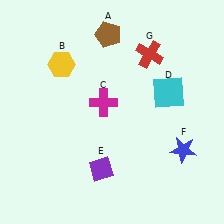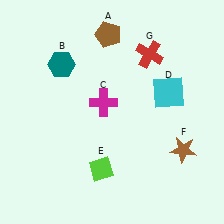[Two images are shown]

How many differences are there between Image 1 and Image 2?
There are 3 differences between the two images.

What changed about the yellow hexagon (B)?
In Image 1, B is yellow. In Image 2, it changed to teal.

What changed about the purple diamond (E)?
In Image 1, E is purple. In Image 2, it changed to lime.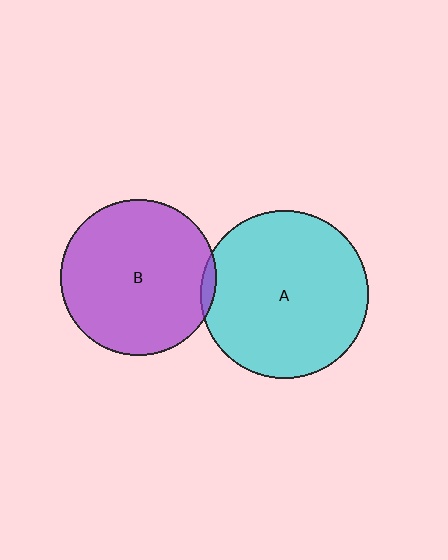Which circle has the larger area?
Circle A (cyan).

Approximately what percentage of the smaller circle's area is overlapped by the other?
Approximately 5%.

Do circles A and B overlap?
Yes.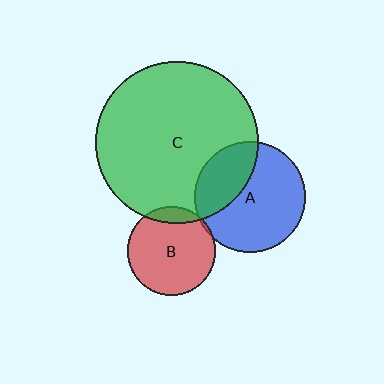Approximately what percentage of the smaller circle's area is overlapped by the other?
Approximately 10%.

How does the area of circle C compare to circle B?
Approximately 3.4 times.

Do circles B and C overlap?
Yes.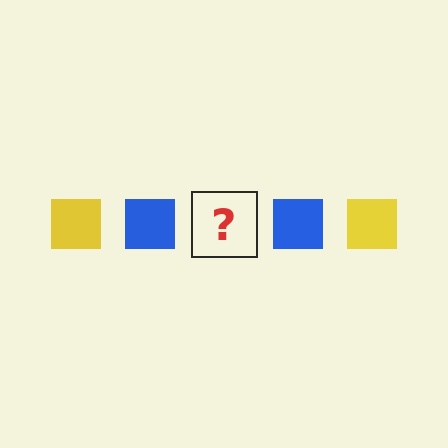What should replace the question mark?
The question mark should be replaced with a yellow square.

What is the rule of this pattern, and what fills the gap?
The rule is that the pattern cycles through yellow, blue squares. The gap should be filled with a yellow square.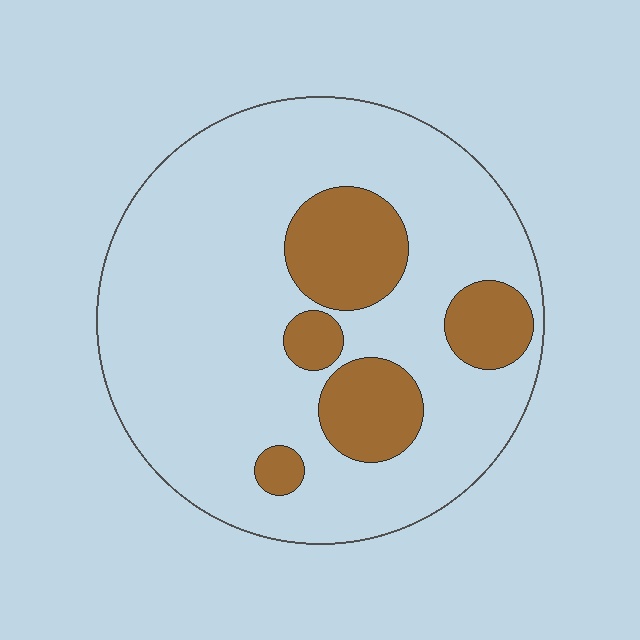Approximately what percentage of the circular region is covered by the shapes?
Approximately 20%.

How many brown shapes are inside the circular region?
5.